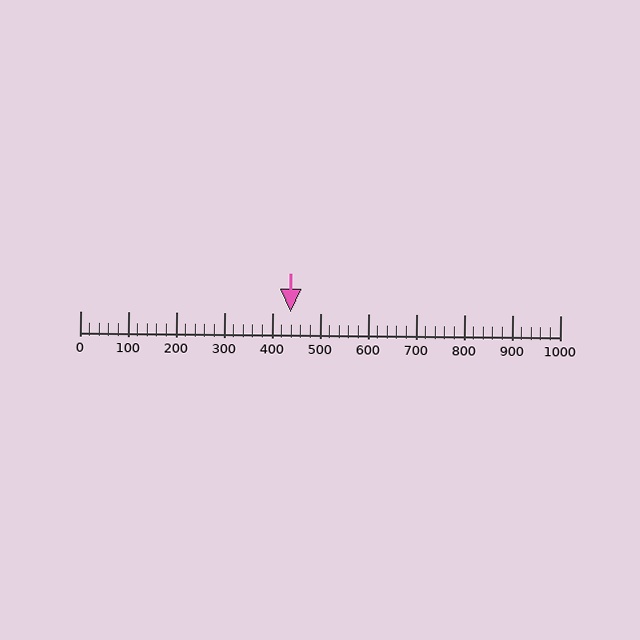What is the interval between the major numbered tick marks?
The major tick marks are spaced 100 units apart.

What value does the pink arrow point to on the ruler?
The pink arrow points to approximately 439.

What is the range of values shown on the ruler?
The ruler shows values from 0 to 1000.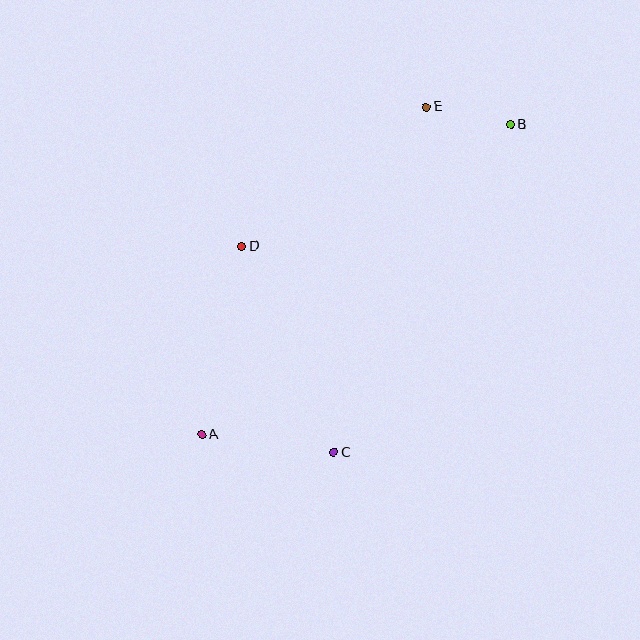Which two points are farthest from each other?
Points A and B are farthest from each other.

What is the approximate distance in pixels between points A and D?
The distance between A and D is approximately 192 pixels.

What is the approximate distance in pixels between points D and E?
The distance between D and E is approximately 232 pixels.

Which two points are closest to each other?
Points B and E are closest to each other.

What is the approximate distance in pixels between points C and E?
The distance between C and E is approximately 358 pixels.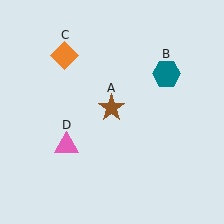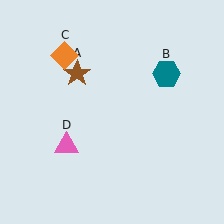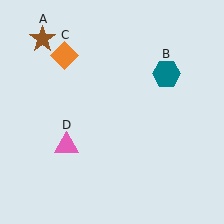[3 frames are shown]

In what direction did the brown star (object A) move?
The brown star (object A) moved up and to the left.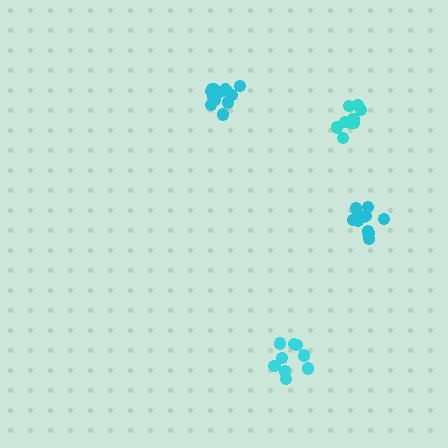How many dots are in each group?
Group 1: 10 dots, Group 2: 13 dots, Group 3: 10 dots, Group 4: 9 dots (42 total).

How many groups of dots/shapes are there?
There are 4 groups.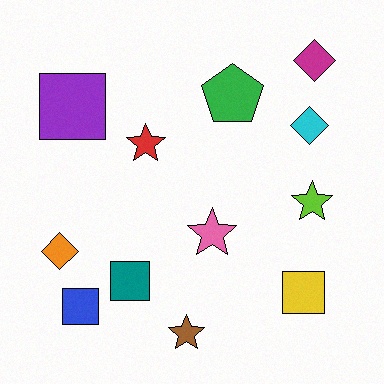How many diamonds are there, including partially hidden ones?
There are 3 diamonds.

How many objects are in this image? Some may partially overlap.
There are 12 objects.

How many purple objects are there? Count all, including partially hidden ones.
There is 1 purple object.